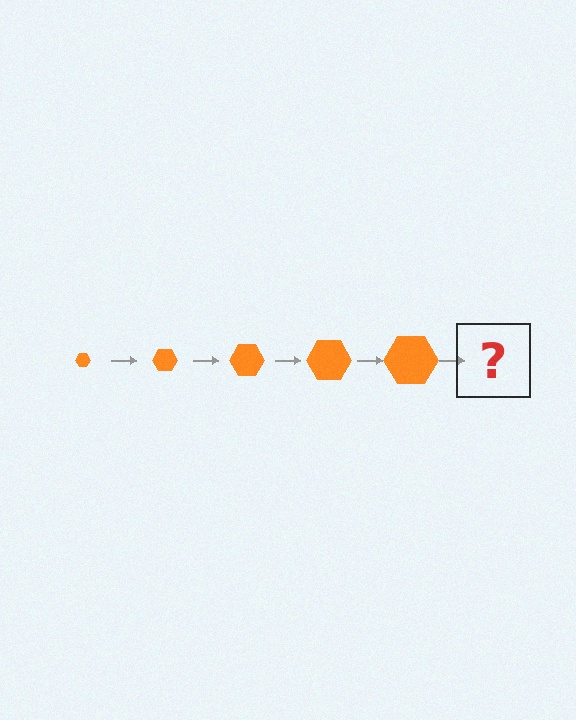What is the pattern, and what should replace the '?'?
The pattern is that the hexagon gets progressively larger each step. The '?' should be an orange hexagon, larger than the previous one.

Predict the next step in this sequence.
The next step is an orange hexagon, larger than the previous one.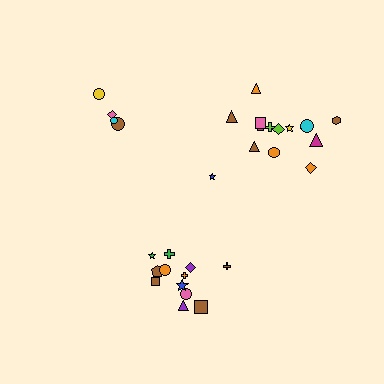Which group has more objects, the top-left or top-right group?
The top-right group.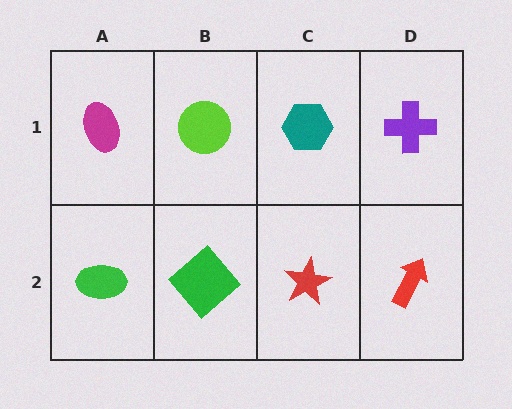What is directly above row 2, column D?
A purple cross.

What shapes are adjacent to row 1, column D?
A red arrow (row 2, column D), a teal hexagon (row 1, column C).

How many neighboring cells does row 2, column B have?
3.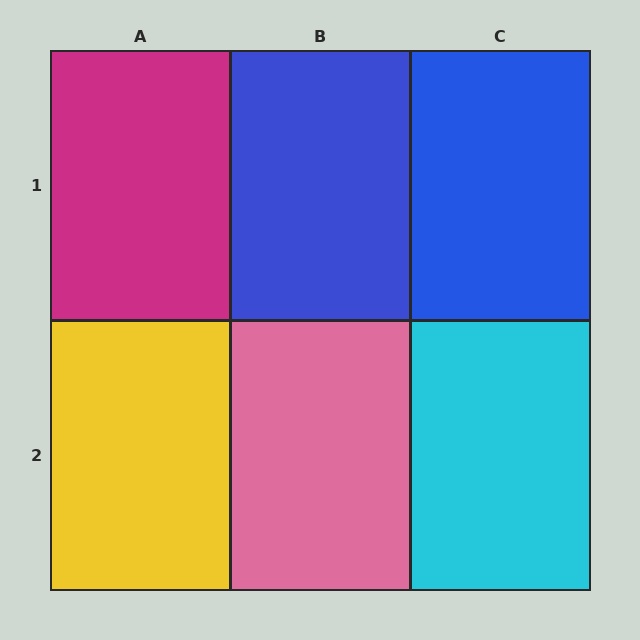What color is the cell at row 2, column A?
Yellow.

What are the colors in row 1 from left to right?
Magenta, blue, blue.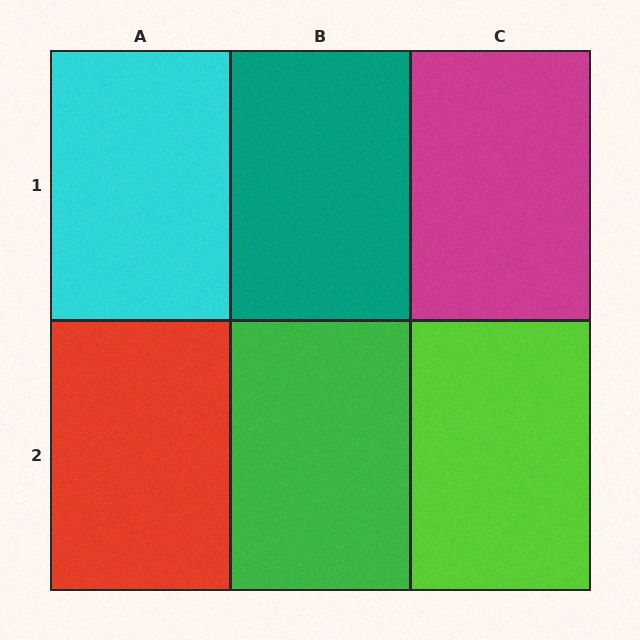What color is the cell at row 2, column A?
Red.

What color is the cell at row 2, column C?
Lime.